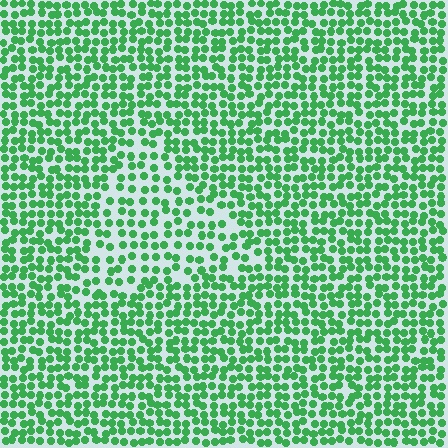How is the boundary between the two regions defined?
The boundary is defined by a change in element density (approximately 1.6x ratio). All elements are the same color, size, and shape.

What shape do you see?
I see a triangle.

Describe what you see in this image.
The image contains small green elements arranged at two different densities. A triangle-shaped region is visible where the elements are less densely packed than the surrounding area.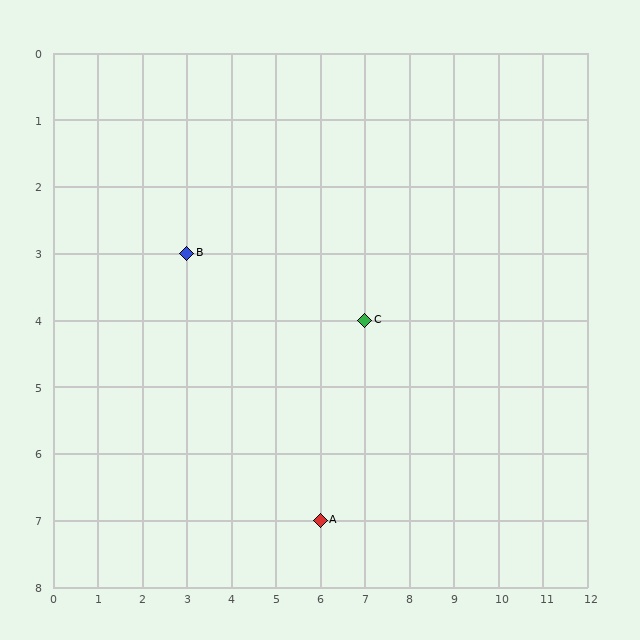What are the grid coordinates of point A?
Point A is at grid coordinates (6, 7).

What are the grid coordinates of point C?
Point C is at grid coordinates (7, 4).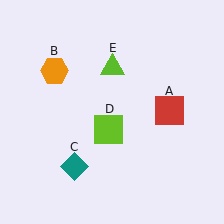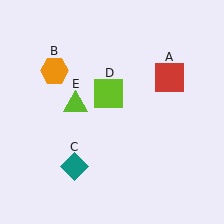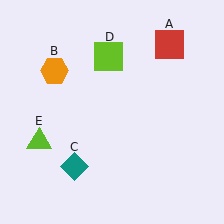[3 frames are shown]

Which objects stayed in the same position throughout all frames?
Orange hexagon (object B) and teal diamond (object C) remained stationary.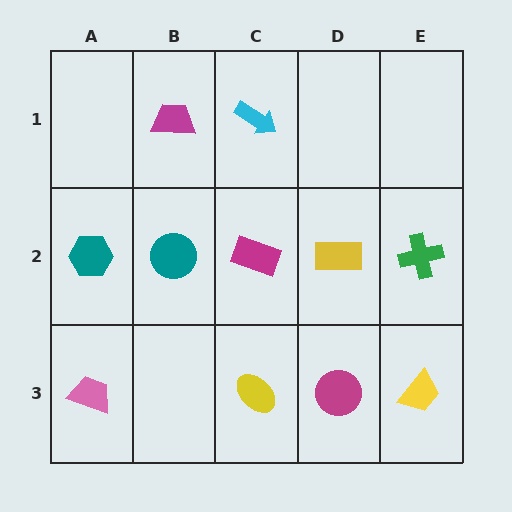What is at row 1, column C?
A cyan arrow.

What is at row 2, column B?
A teal circle.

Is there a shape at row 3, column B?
No, that cell is empty.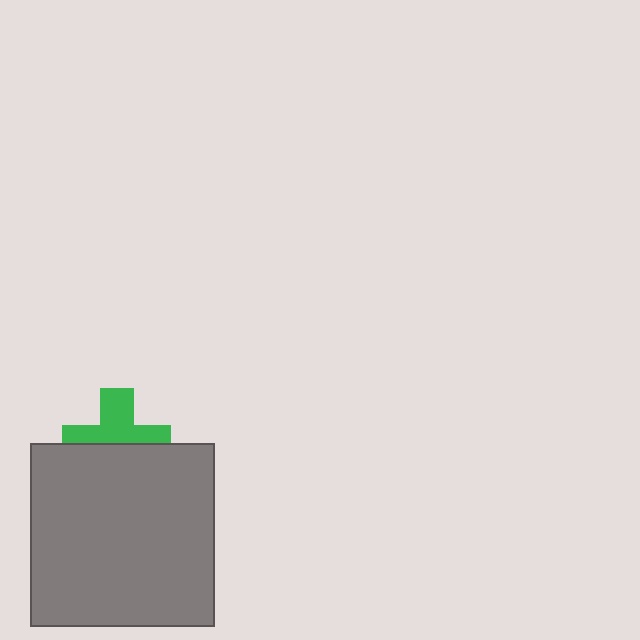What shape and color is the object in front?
The object in front is a gray square.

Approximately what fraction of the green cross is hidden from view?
Roughly 48% of the green cross is hidden behind the gray square.